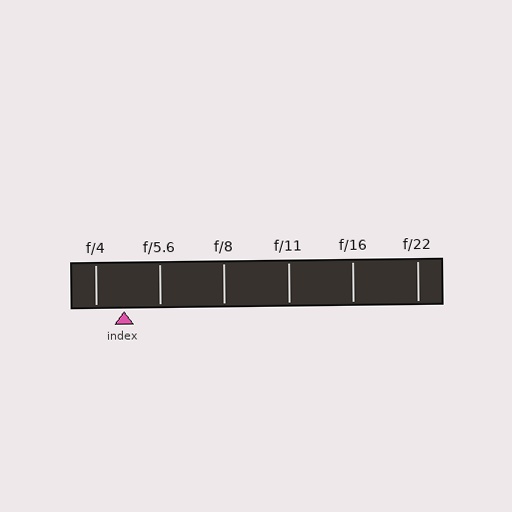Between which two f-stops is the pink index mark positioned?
The index mark is between f/4 and f/5.6.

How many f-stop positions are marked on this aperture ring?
There are 6 f-stop positions marked.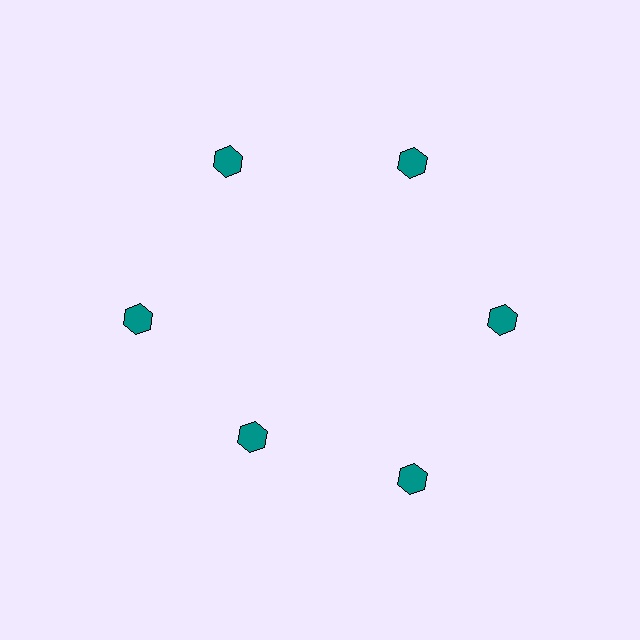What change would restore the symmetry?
The symmetry would be restored by moving it outward, back onto the ring so that all 6 hexagons sit at equal angles and equal distance from the center.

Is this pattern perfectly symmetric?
No. The 6 teal hexagons are arranged in a ring, but one element near the 7 o'clock position is pulled inward toward the center, breaking the 6-fold rotational symmetry.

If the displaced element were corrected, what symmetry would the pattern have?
It would have 6-fold rotational symmetry — the pattern would map onto itself every 60 degrees.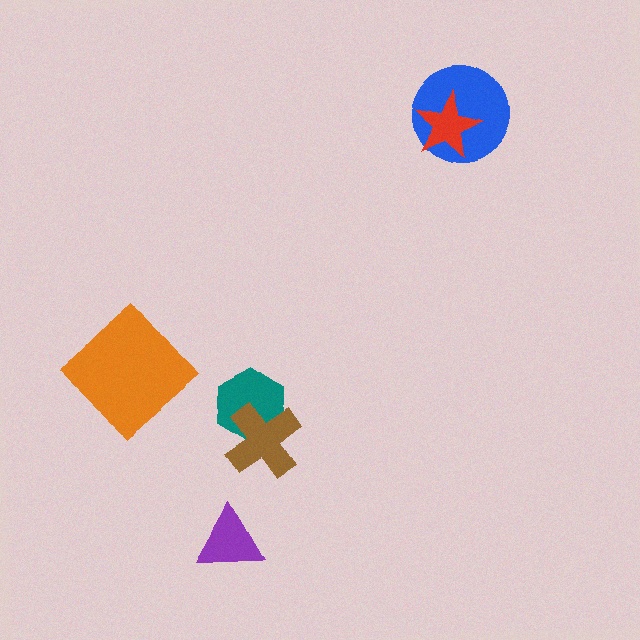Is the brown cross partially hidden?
No, no other shape covers it.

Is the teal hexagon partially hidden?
Yes, it is partially covered by another shape.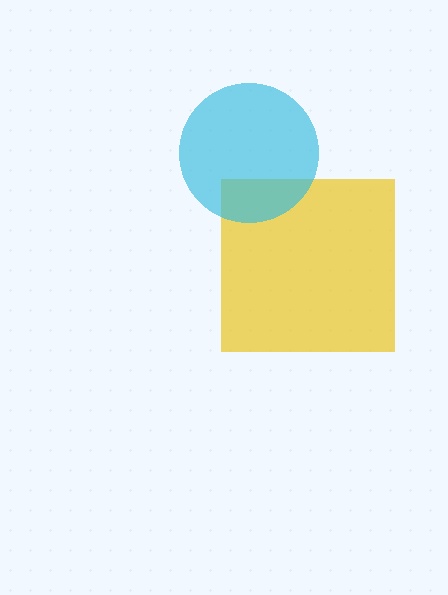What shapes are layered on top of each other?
The layered shapes are: a yellow square, a cyan circle.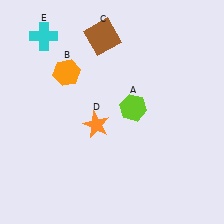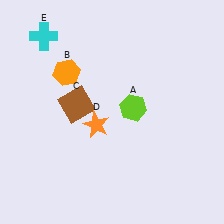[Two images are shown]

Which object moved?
The brown square (C) moved down.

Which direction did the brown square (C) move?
The brown square (C) moved down.